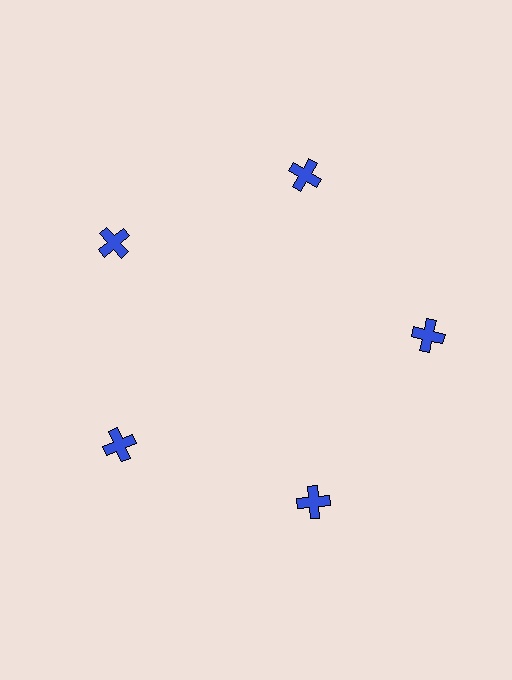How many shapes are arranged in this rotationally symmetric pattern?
There are 5 shapes, arranged in 5 groups of 1.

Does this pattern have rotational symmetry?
Yes, this pattern has 5-fold rotational symmetry. It looks the same after rotating 72 degrees around the center.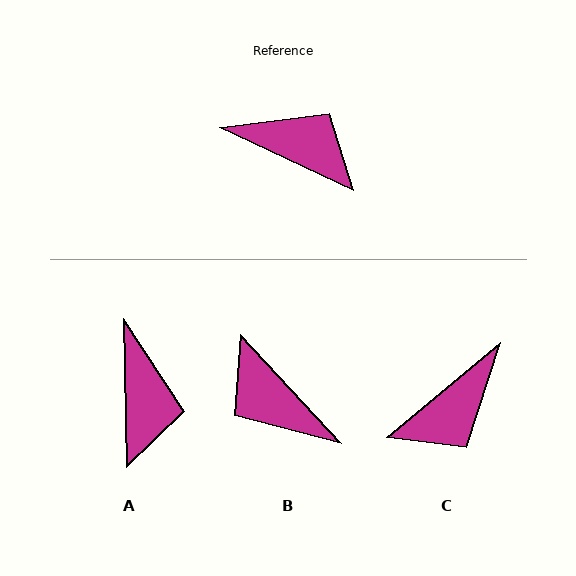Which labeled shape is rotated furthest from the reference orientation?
B, about 158 degrees away.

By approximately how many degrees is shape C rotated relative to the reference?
Approximately 115 degrees clockwise.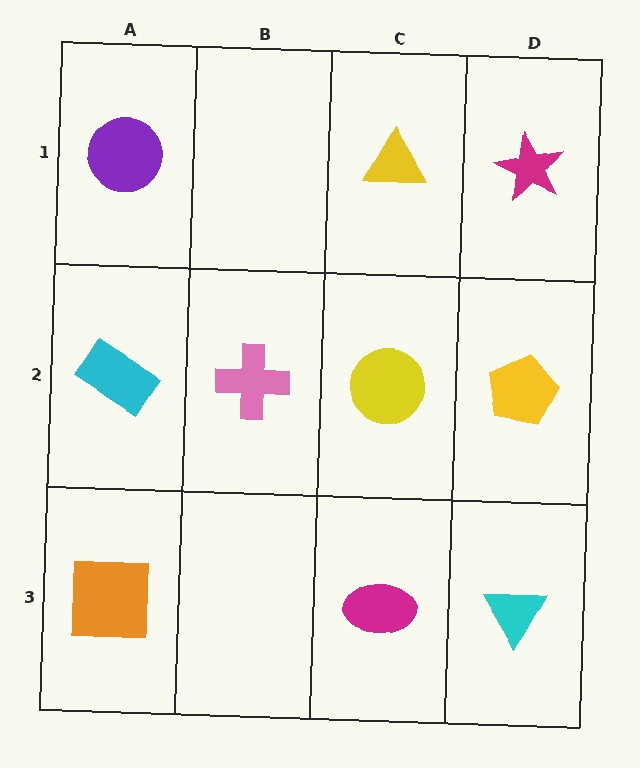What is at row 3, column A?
An orange square.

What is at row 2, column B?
A pink cross.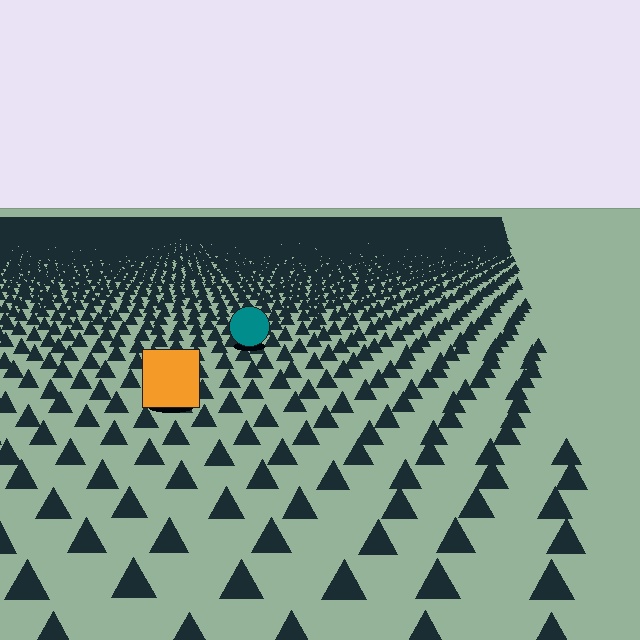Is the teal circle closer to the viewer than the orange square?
No. The orange square is closer — you can tell from the texture gradient: the ground texture is coarser near it.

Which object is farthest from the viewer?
The teal circle is farthest from the viewer. It appears smaller and the ground texture around it is denser.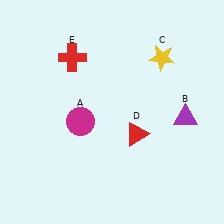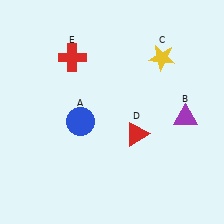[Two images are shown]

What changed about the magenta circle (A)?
In Image 1, A is magenta. In Image 2, it changed to blue.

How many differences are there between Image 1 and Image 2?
There is 1 difference between the two images.